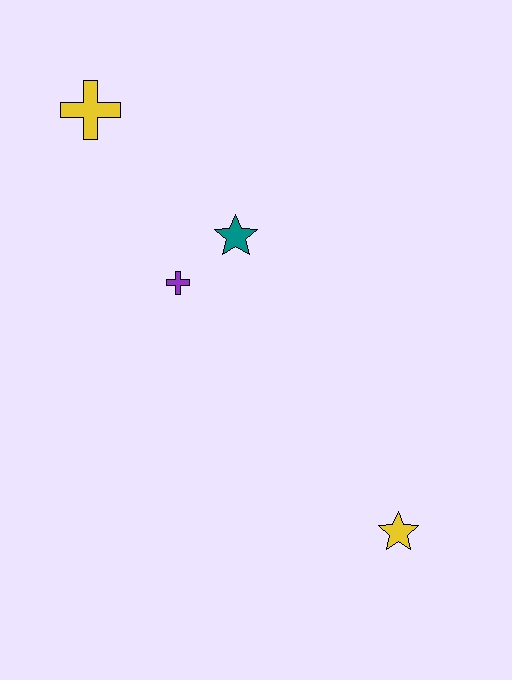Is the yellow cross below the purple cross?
No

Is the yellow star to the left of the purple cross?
No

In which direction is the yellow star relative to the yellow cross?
The yellow star is below the yellow cross.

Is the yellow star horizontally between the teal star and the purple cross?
No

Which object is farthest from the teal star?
The yellow star is farthest from the teal star.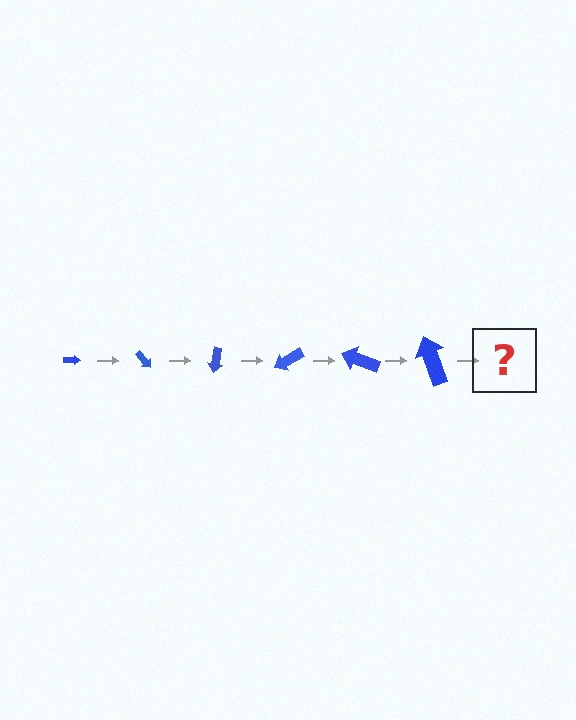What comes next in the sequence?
The next element should be an arrow, larger than the previous one and rotated 300 degrees from the start.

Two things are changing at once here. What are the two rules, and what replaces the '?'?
The two rules are that the arrow grows larger each step and it rotates 50 degrees each step. The '?' should be an arrow, larger than the previous one and rotated 300 degrees from the start.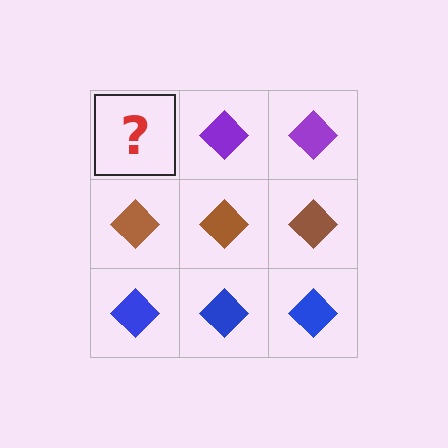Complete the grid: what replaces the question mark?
The question mark should be replaced with a purple diamond.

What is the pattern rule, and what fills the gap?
The rule is that each row has a consistent color. The gap should be filled with a purple diamond.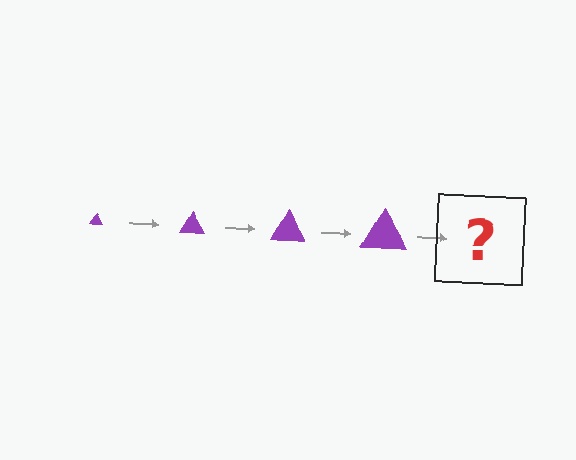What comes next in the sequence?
The next element should be a purple triangle, larger than the previous one.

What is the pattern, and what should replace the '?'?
The pattern is that the triangle gets progressively larger each step. The '?' should be a purple triangle, larger than the previous one.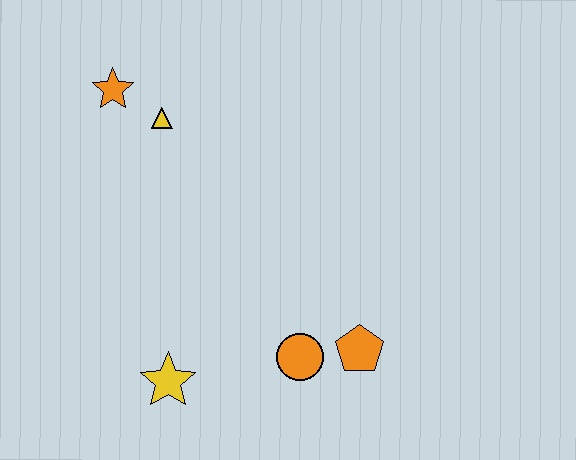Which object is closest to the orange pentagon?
The orange circle is closest to the orange pentagon.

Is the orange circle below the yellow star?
No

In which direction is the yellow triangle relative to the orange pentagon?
The yellow triangle is above the orange pentagon.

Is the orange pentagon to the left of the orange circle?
No